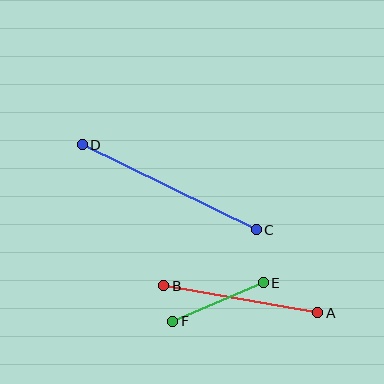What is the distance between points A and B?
The distance is approximately 156 pixels.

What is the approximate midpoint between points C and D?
The midpoint is at approximately (169, 187) pixels.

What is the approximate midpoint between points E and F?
The midpoint is at approximately (218, 302) pixels.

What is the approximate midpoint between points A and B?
The midpoint is at approximately (241, 299) pixels.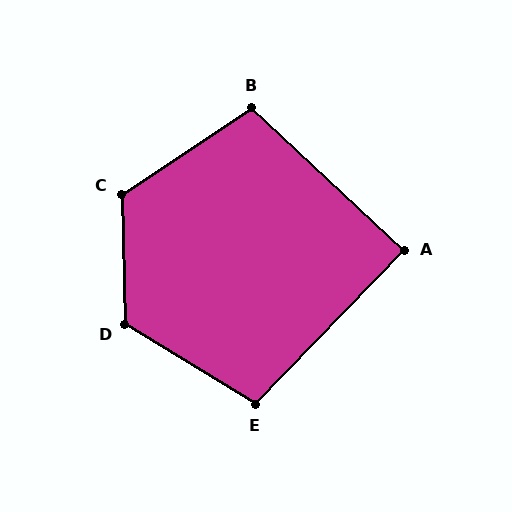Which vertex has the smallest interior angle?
A, at approximately 89 degrees.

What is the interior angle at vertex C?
Approximately 122 degrees (obtuse).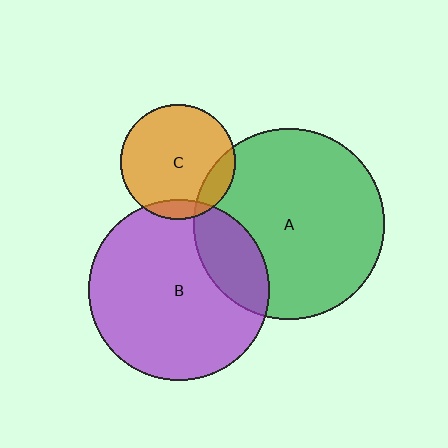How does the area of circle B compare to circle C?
Approximately 2.5 times.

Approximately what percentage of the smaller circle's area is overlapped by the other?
Approximately 15%.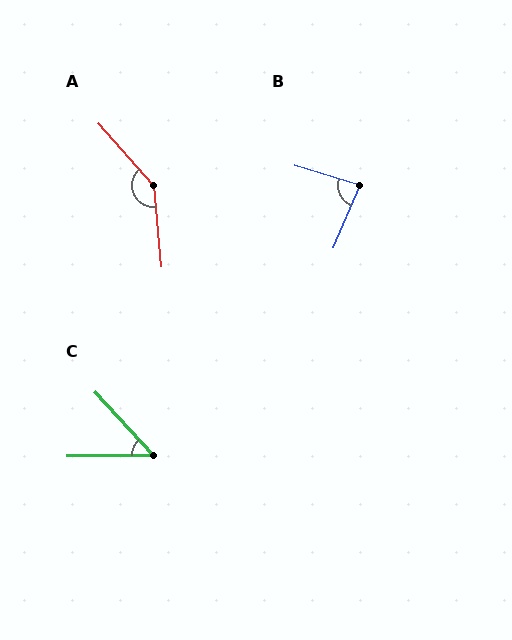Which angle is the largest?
A, at approximately 144 degrees.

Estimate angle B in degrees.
Approximately 83 degrees.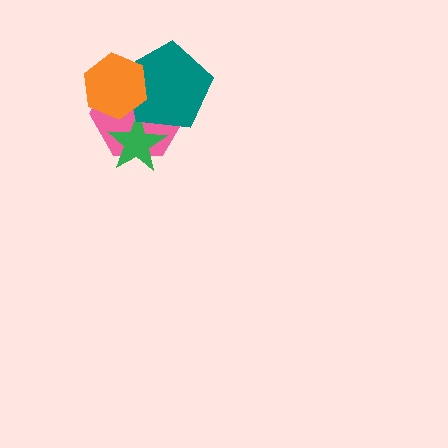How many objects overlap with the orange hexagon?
2 objects overlap with the orange hexagon.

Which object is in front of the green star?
The teal pentagon is in front of the green star.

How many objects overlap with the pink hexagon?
3 objects overlap with the pink hexagon.